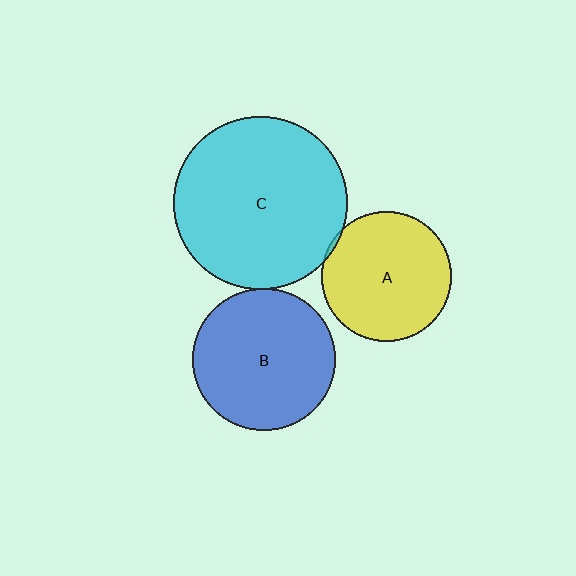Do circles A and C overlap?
Yes.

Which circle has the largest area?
Circle C (cyan).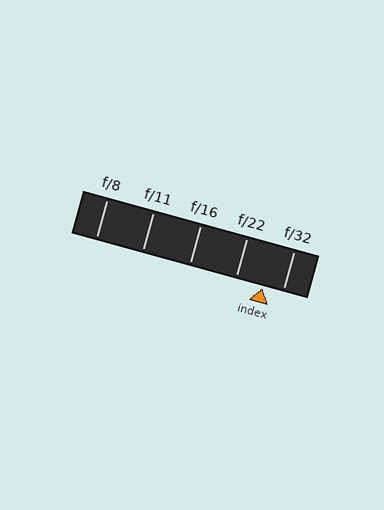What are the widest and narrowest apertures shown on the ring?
The widest aperture shown is f/8 and the narrowest is f/32.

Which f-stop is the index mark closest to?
The index mark is closest to f/32.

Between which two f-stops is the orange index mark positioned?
The index mark is between f/22 and f/32.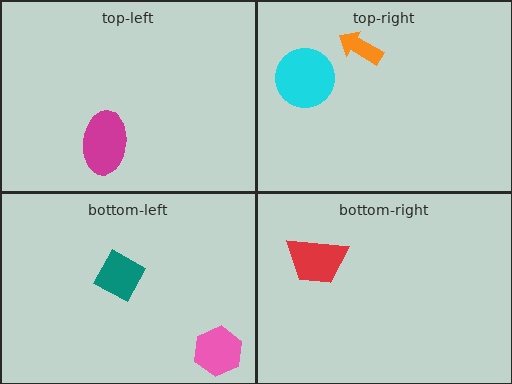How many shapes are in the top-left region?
1.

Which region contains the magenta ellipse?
The top-left region.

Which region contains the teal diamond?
The bottom-left region.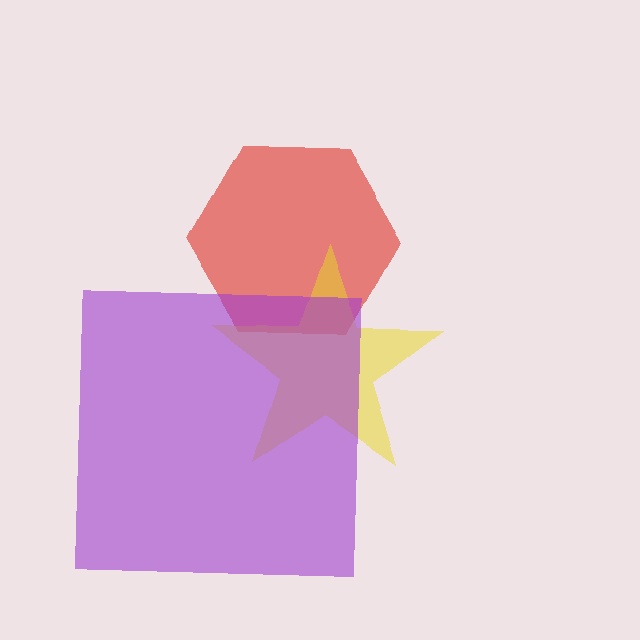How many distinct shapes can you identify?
There are 3 distinct shapes: a red hexagon, a yellow star, a purple square.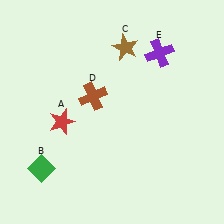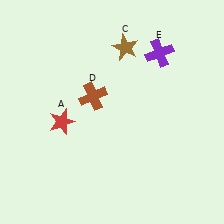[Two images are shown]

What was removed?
The green diamond (B) was removed in Image 2.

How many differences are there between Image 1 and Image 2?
There is 1 difference between the two images.